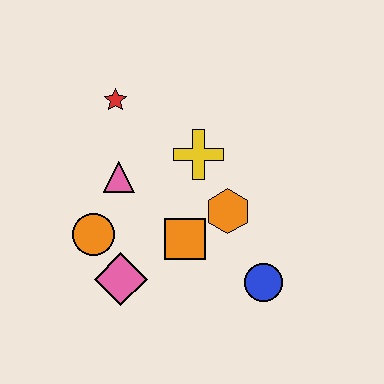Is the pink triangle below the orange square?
No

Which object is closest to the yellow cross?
The orange hexagon is closest to the yellow cross.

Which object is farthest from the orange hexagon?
The red star is farthest from the orange hexagon.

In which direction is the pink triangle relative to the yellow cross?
The pink triangle is to the left of the yellow cross.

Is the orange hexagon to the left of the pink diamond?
No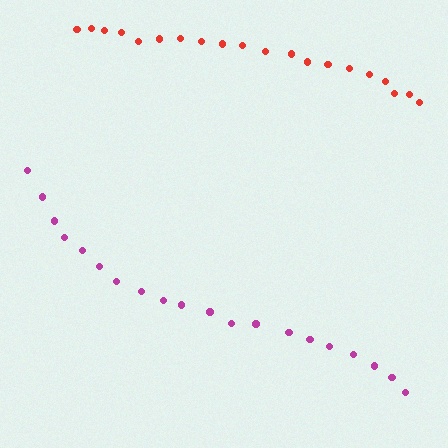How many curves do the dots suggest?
There are 2 distinct paths.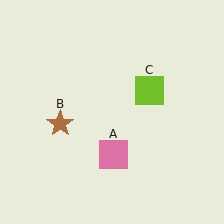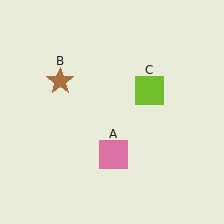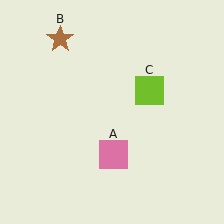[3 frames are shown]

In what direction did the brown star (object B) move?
The brown star (object B) moved up.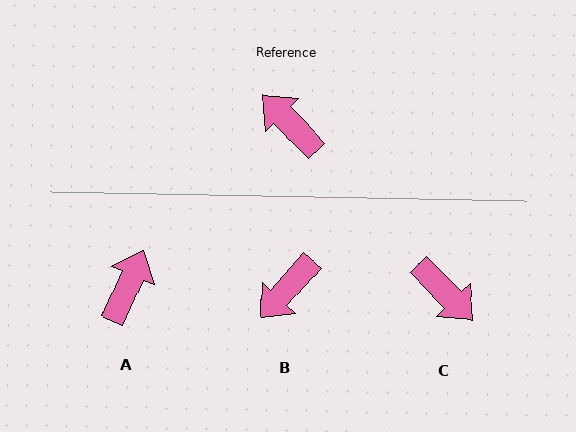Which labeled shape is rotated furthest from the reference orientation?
C, about 179 degrees away.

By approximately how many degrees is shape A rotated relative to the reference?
Approximately 69 degrees clockwise.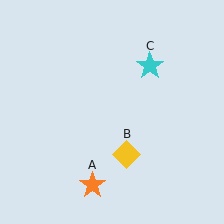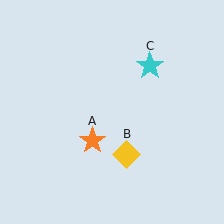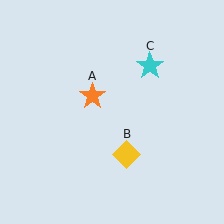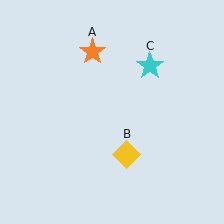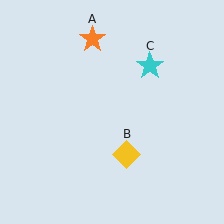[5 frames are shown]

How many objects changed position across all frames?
1 object changed position: orange star (object A).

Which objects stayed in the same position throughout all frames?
Yellow diamond (object B) and cyan star (object C) remained stationary.